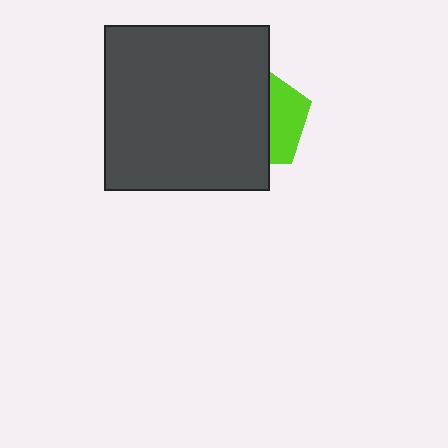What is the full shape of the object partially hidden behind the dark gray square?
The partially hidden object is a lime pentagon.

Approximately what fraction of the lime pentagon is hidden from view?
Roughly 63% of the lime pentagon is hidden behind the dark gray square.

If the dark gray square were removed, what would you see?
You would see the complete lime pentagon.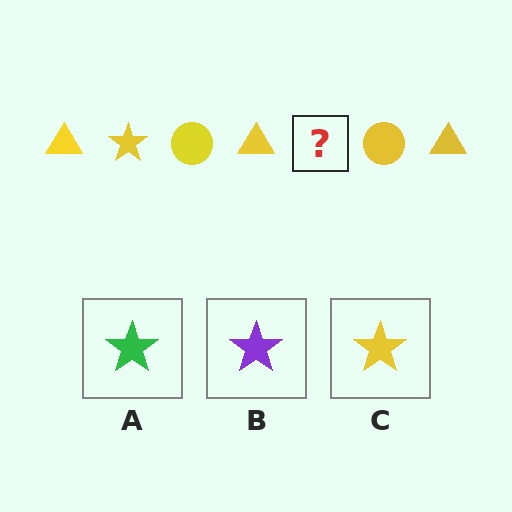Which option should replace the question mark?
Option C.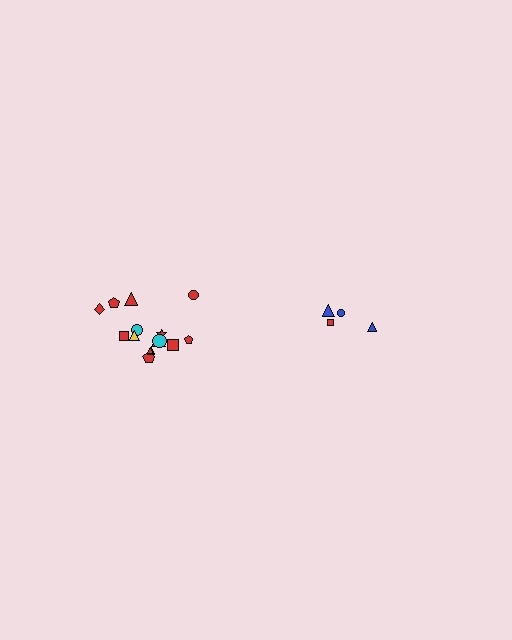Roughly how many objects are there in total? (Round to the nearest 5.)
Roughly 20 objects in total.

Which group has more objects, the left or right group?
The left group.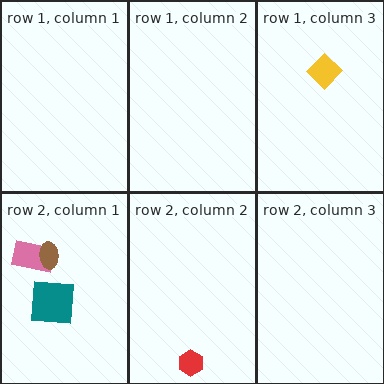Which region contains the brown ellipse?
The row 2, column 1 region.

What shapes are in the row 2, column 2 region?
The red hexagon.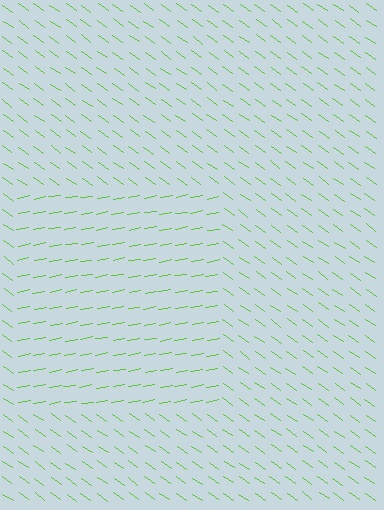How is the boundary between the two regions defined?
The boundary is defined purely by a change in line orientation (approximately 45 degrees difference). All lines are the same color and thickness.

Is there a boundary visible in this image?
Yes, there is a texture boundary formed by a change in line orientation.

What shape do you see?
I see a rectangle.